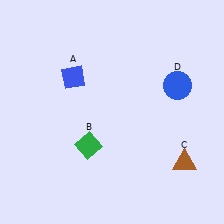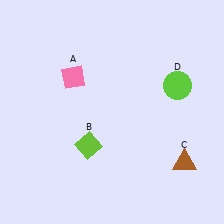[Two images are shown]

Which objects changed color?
A changed from blue to pink. B changed from green to lime. D changed from blue to lime.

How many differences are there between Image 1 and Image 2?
There are 3 differences between the two images.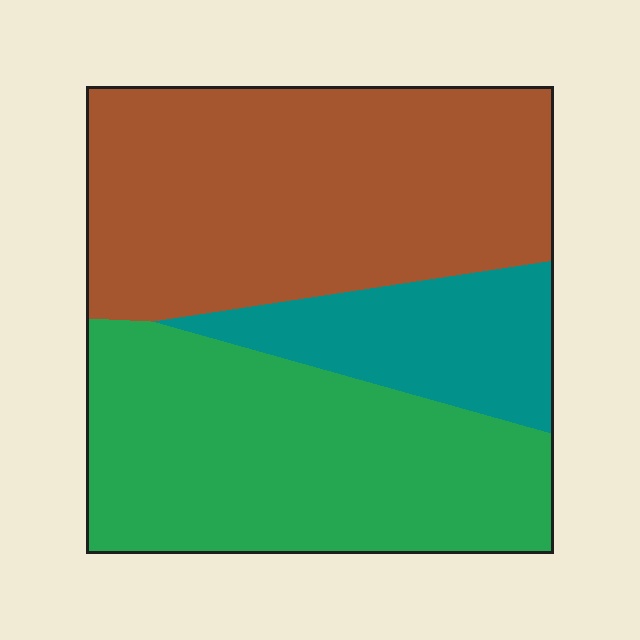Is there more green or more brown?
Brown.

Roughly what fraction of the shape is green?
Green covers about 40% of the shape.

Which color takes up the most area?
Brown, at roughly 45%.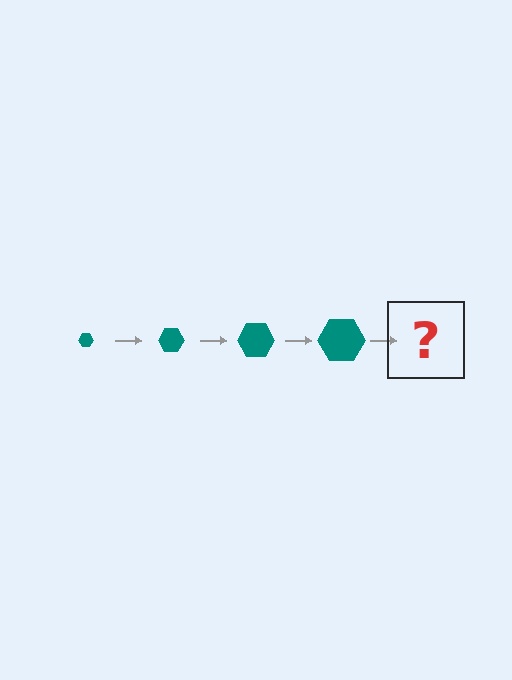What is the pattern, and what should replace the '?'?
The pattern is that the hexagon gets progressively larger each step. The '?' should be a teal hexagon, larger than the previous one.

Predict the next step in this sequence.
The next step is a teal hexagon, larger than the previous one.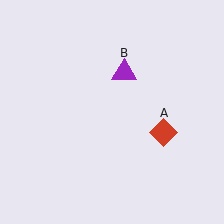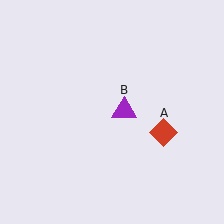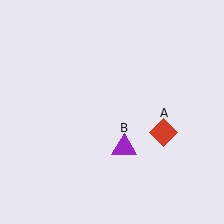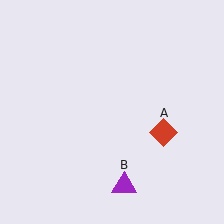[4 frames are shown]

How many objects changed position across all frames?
1 object changed position: purple triangle (object B).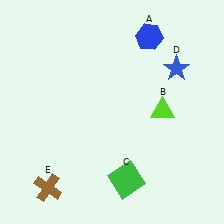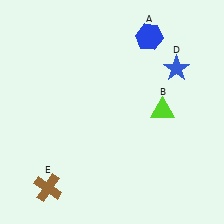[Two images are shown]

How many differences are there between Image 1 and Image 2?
There is 1 difference between the two images.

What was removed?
The green square (C) was removed in Image 2.